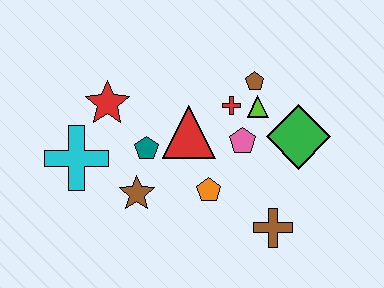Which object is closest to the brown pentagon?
The lime triangle is closest to the brown pentagon.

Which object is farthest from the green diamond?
The cyan cross is farthest from the green diamond.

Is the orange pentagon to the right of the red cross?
No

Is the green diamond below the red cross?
Yes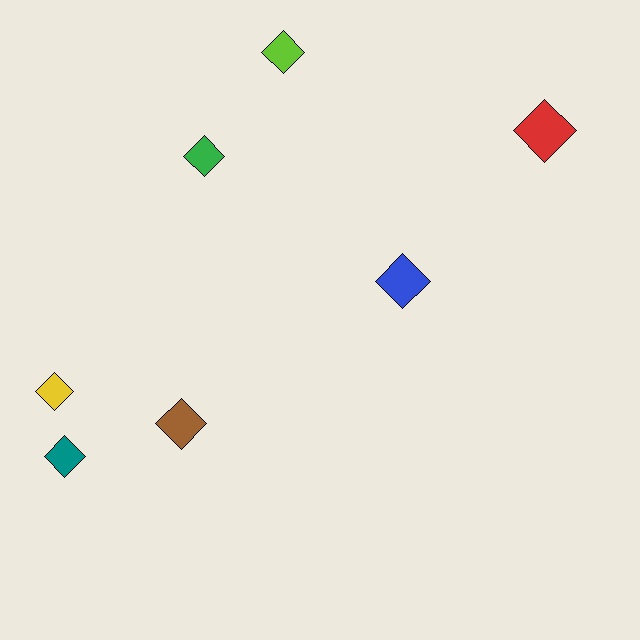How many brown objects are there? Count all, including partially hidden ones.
There is 1 brown object.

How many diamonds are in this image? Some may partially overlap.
There are 7 diamonds.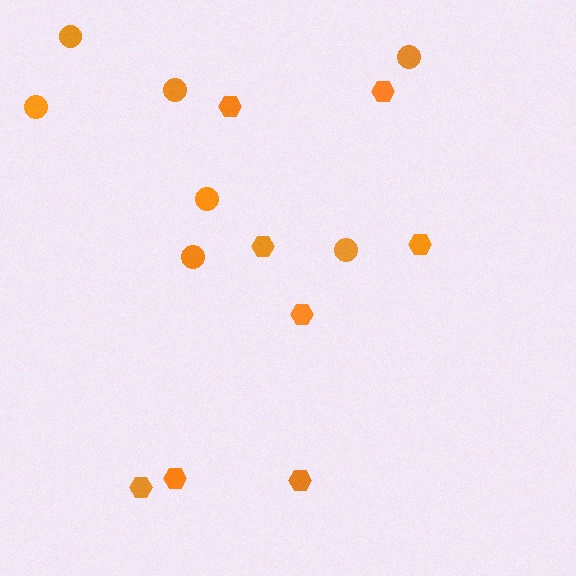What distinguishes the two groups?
There are 2 groups: one group of circles (7) and one group of hexagons (8).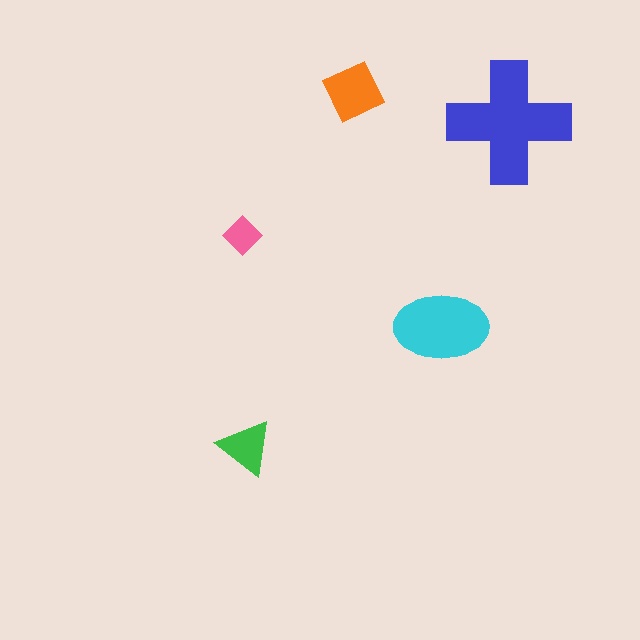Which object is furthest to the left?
The pink diamond is leftmost.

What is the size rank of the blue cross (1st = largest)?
1st.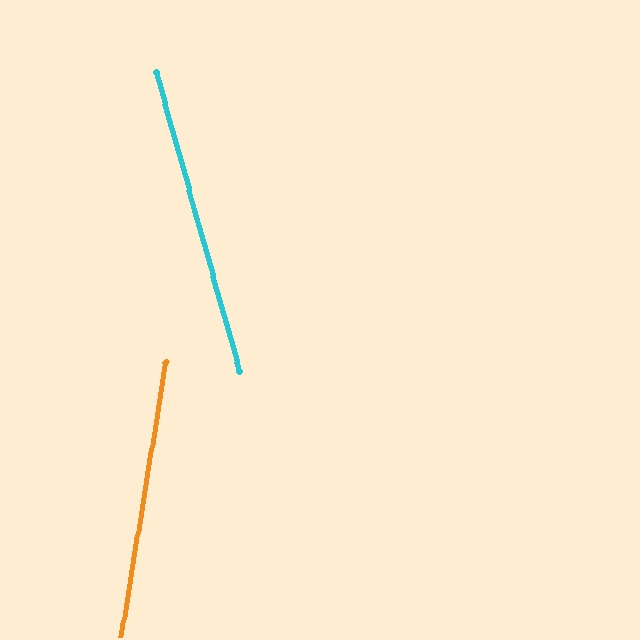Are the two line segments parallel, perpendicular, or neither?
Neither parallel nor perpendicular — they differ by about 25°.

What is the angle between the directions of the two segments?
Approximately 25 degrees.